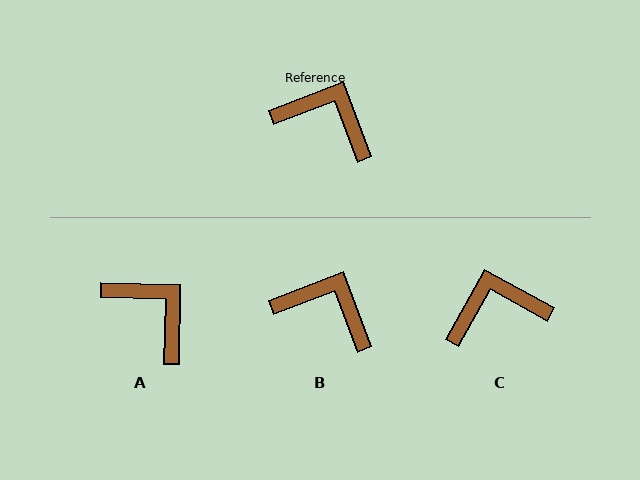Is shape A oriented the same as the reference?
No, it is off by about 22 degrees.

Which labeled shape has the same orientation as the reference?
B.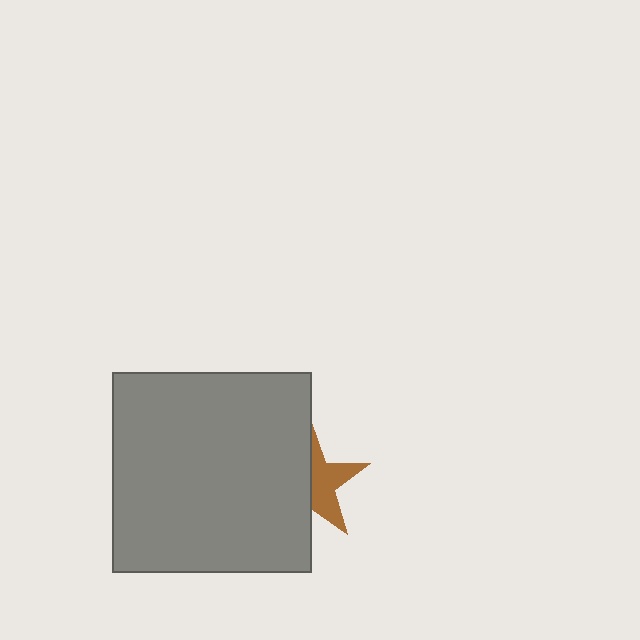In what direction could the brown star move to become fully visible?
The brown star could move right. That would shift it out from behind the gray square entirely.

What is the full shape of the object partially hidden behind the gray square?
The partially hidden object is a brown star.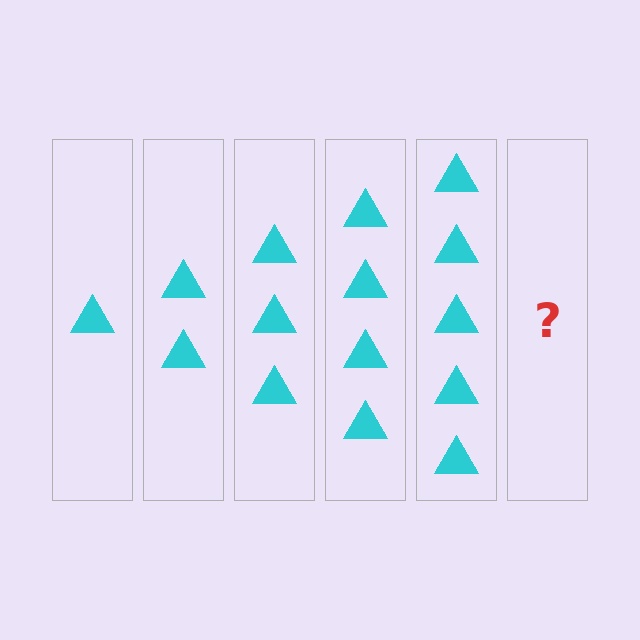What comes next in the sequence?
The next element should be 6 triangles.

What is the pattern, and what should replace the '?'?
The pattern is that each step adds one more triangle. The '?' should be 6 triangles.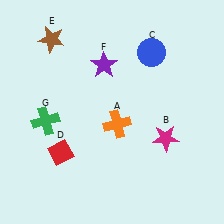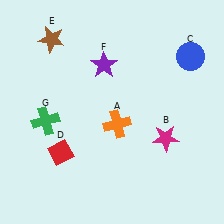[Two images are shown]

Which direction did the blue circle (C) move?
The blue circle (C) moved right.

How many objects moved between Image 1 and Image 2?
1 object moved between the two images.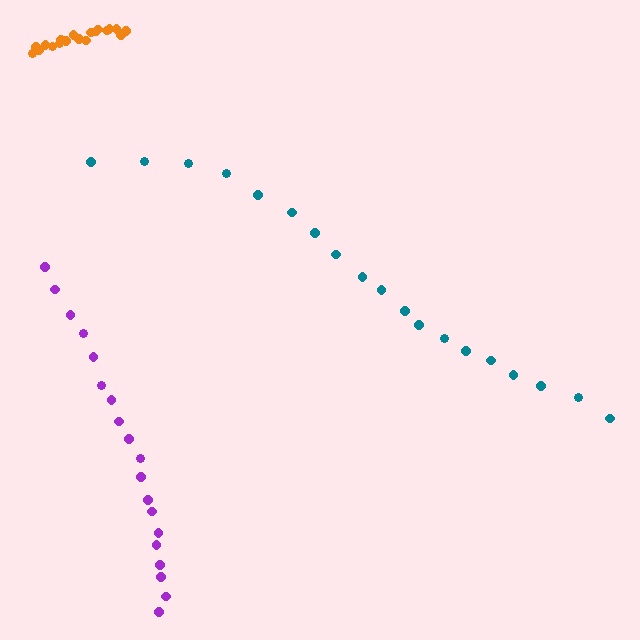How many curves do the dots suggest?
There are 3 distinct paths.